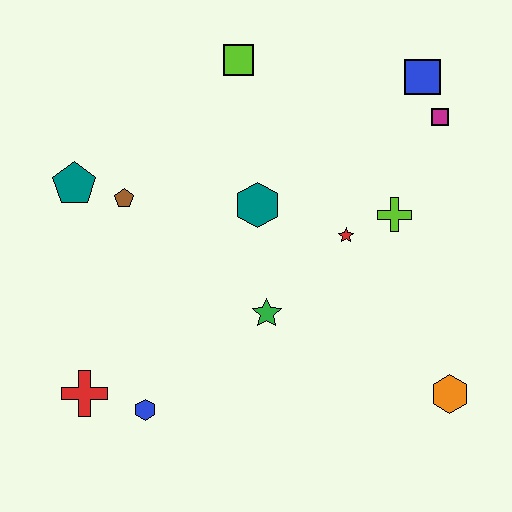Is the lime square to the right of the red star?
No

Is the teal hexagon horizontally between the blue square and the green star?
No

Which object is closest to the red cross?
The blue hexagon is closest to the red cross.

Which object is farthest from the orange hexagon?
The teal pentagon is farthest from the orange hexagon.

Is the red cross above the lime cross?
No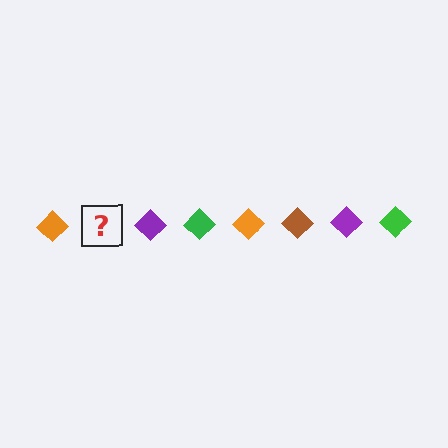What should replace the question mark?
The question mark should be replaced with a brown diamond.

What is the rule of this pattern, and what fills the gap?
The rule is that the pattern cycles through orange, brown, purple, green diamonds. The gap should be filled with a brown diamond.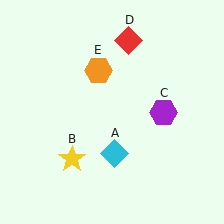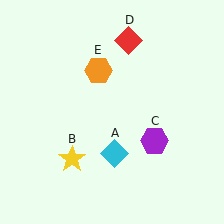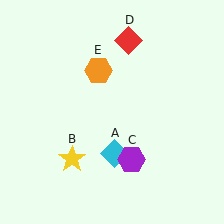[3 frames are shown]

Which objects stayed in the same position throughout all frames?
Cyan diamond (object A) and yellow star (object B) and red diamond (object D) and orange hexagon (object E) remained stationary.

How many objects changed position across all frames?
1 object changed position: purple hexagon (object C).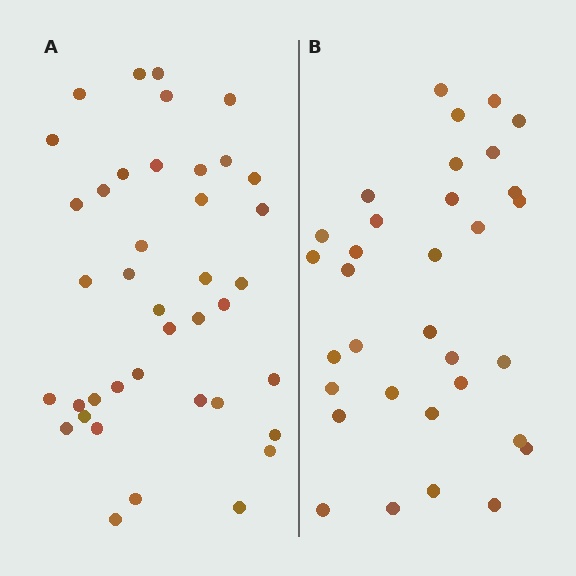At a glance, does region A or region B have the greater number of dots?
Region A (the left region) has more dots.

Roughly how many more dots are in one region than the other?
Region A has roughly 8 or so more dots than region B.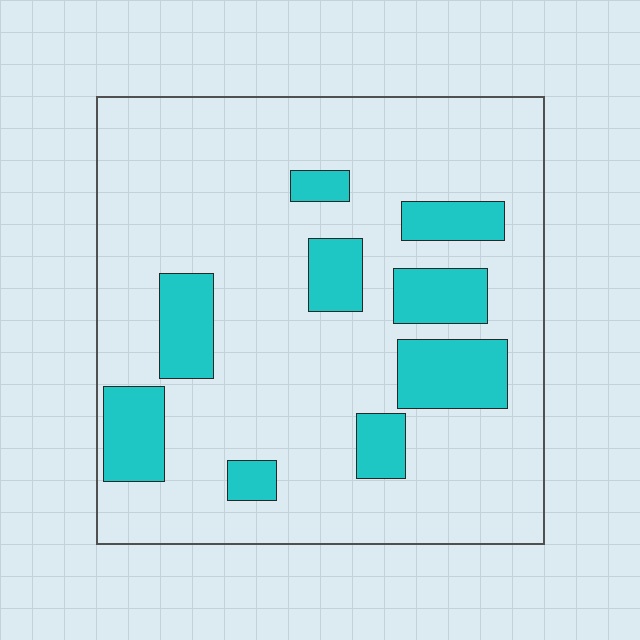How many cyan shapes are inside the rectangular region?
9.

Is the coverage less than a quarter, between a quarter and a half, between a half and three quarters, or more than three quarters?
Less than a quarter.